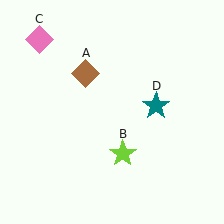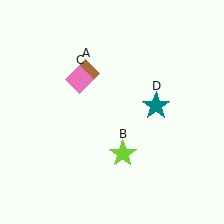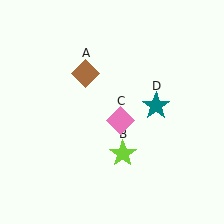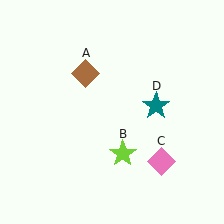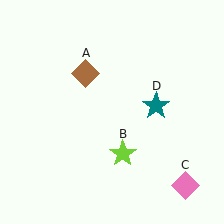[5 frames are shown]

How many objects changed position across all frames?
1 object changed position: pink diamond (object C).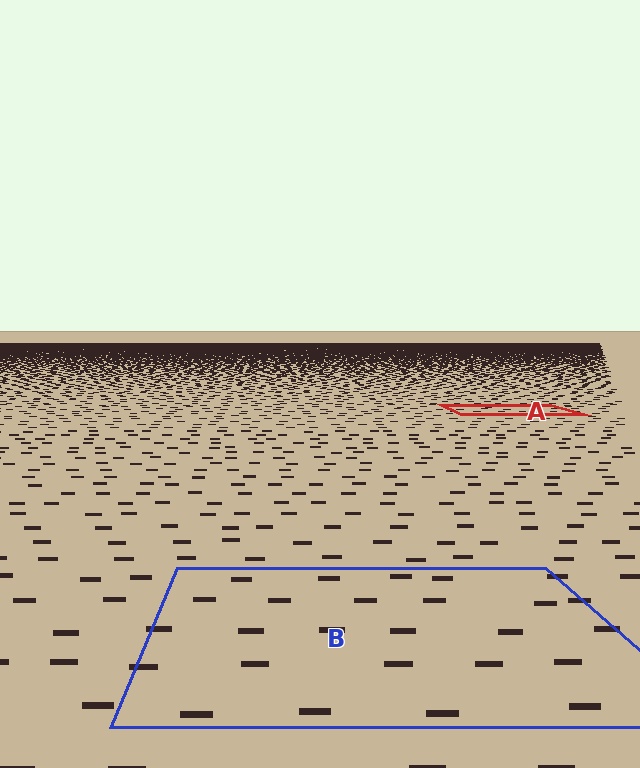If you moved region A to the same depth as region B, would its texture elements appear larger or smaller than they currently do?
They would appear larger. At a closer depth, the same texture elements are projected at a bigger on-screen size.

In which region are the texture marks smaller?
The texture marks are smaller in region A, because it is farther away.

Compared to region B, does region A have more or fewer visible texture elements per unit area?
Region A has more texture elements per unit area — they are packed more densely because it is farther away.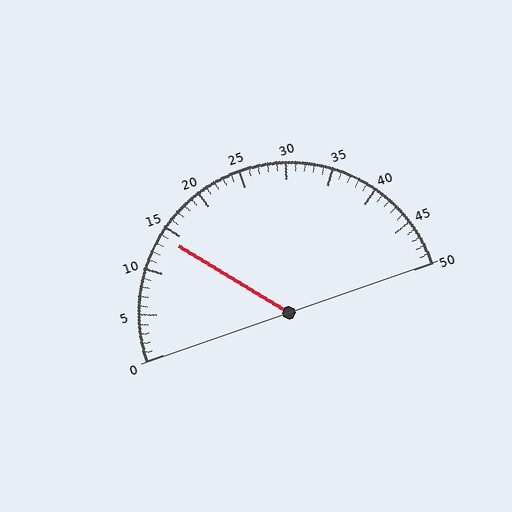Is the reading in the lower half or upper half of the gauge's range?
The reading is in the lower half of the range (0 to 50).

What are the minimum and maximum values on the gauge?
The gauge ranges from 0 to 50.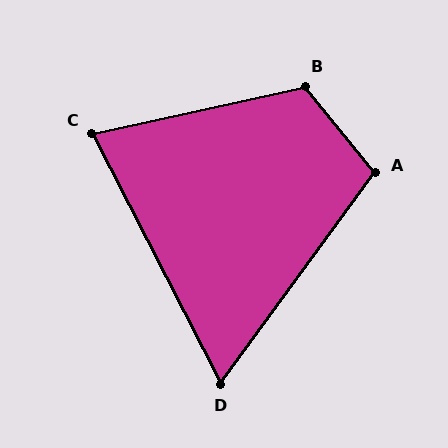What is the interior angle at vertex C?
Approximately 75 degrees (acute).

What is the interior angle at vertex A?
Approximately 105 degrees (obtuse).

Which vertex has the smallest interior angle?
D, at approximately 64 degrees.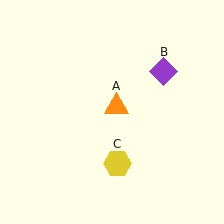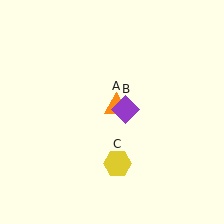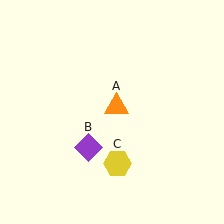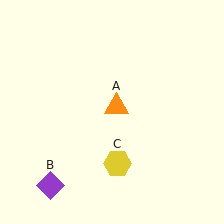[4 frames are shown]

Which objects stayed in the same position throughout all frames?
Orange triangle (object A) and yellow hexagon (object C) remained stationary.